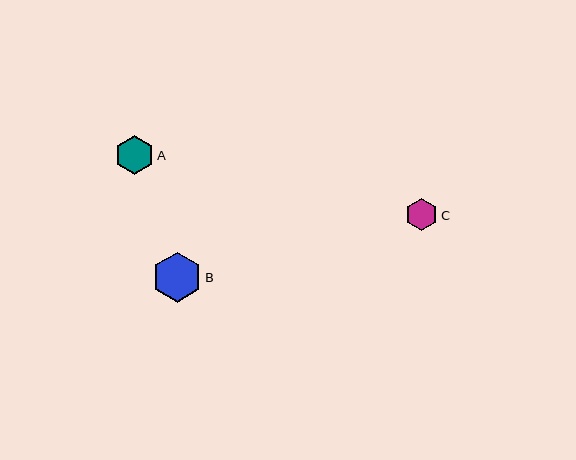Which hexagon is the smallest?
Hexagon C is the smallest with a size of approximately 32 pixels.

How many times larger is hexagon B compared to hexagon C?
Hexagon B is approximately 1.5 times the size of hexagon C.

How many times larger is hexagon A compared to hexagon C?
Hexagon A is approximately 1.2 times the size of hexagon C.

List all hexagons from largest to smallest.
From largest to smallest: B, A, C.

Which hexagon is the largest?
Hexagon B is the largest with a size of approximately 50 pixels.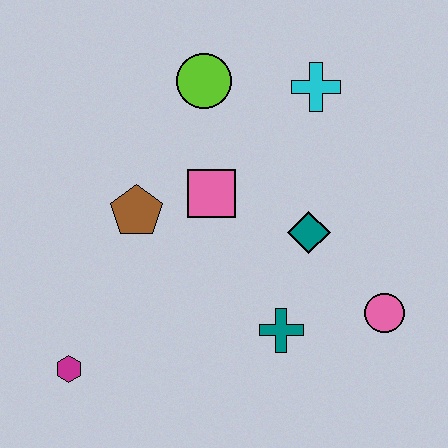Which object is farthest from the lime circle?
The magenta hexagon is farthest from the lime circle.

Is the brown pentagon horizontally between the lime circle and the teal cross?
No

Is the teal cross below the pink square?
Yes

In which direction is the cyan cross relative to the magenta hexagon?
The cyan cross is above the magenta hexagon.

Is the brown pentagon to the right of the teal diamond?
No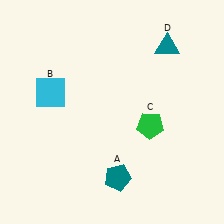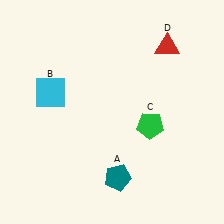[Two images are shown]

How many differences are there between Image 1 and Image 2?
There is 1 difference between the two images.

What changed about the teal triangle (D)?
In Image 1, D is teal. In Image 2, it changed to red.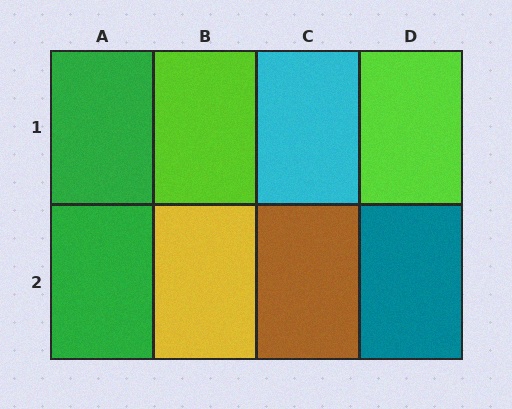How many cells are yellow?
1 cell is yellow.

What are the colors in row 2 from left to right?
Green, yellow, brown, teal.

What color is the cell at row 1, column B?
Lime.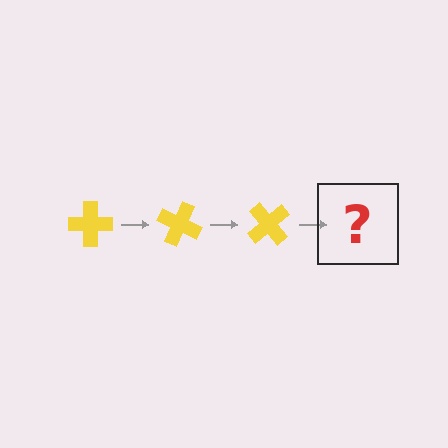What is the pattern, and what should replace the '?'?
The pattern is that the cross rotates 25 degrees each step. The '?' should be a yellow cross rotated 75 degrees.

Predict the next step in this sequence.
The next step is a yellow cross rotated 75 degrees.